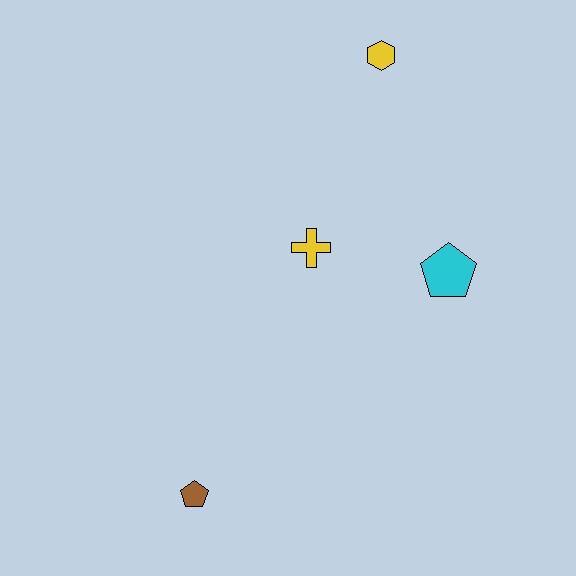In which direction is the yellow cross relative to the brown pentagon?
The yellow cross is above the brown pentagon.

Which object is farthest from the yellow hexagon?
The brown pentagon is farthest from the yellow hexagon.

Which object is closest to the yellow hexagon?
The yellow cross is closest to the yellow hexagon.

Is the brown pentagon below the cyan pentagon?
Yes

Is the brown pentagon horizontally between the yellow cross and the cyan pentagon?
No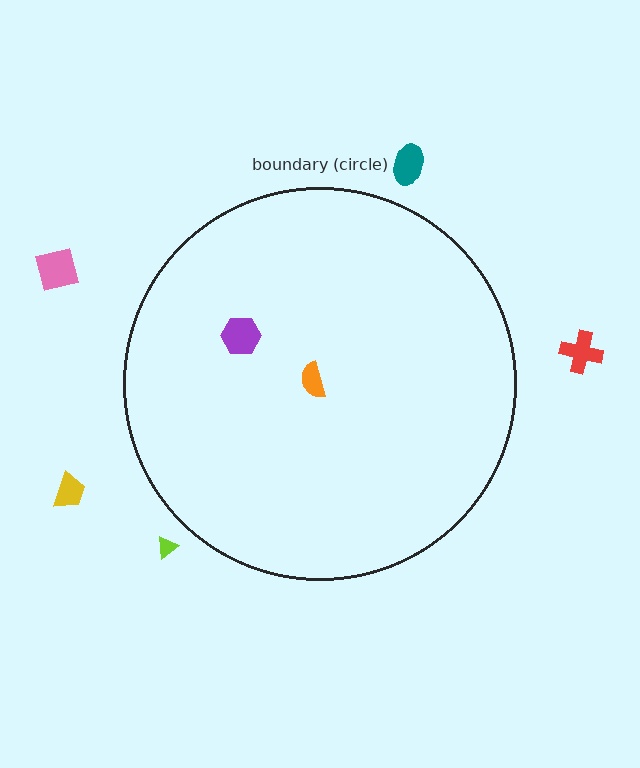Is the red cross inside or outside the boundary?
Outside.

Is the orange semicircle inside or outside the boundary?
Inside.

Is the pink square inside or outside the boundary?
Outside.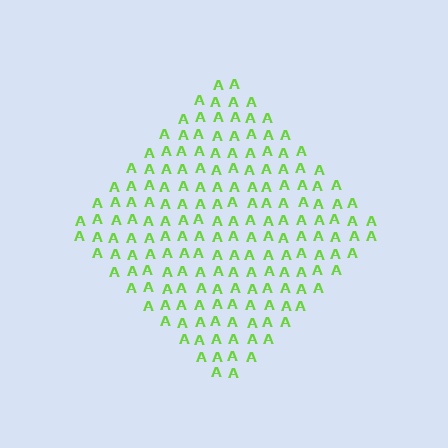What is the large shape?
The large shape is a diamond.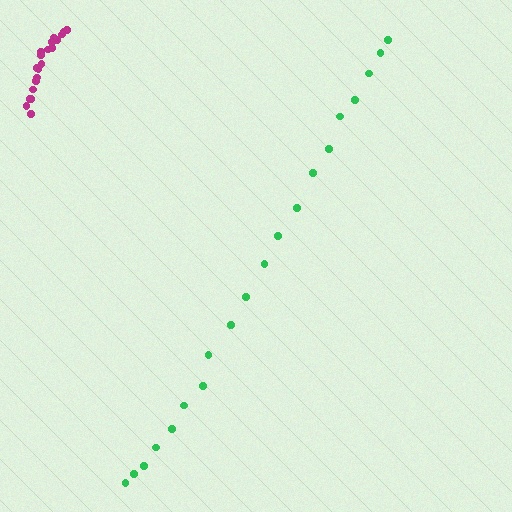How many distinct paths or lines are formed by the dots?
There are 2 distinct paths.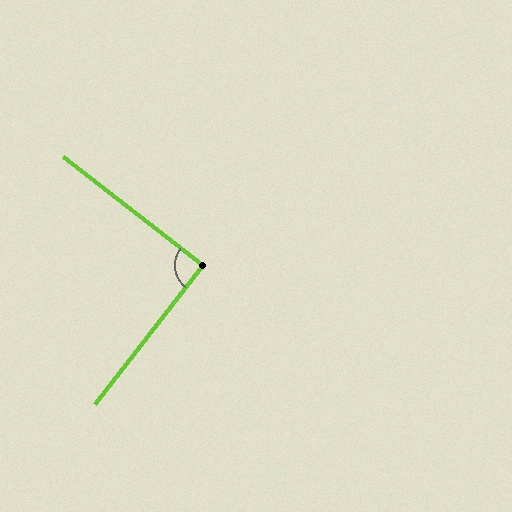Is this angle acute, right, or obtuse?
It is approximately a right angle.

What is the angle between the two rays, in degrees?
Approximately 90 degrees.